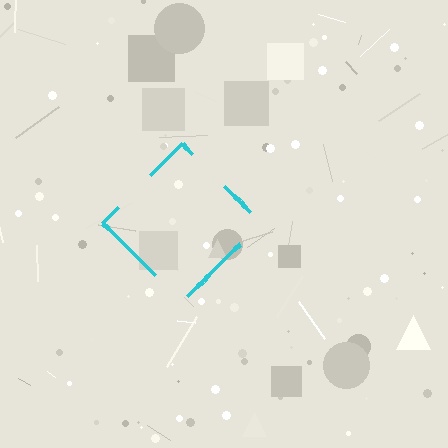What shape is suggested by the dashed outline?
The dashed outline suggests a diamond.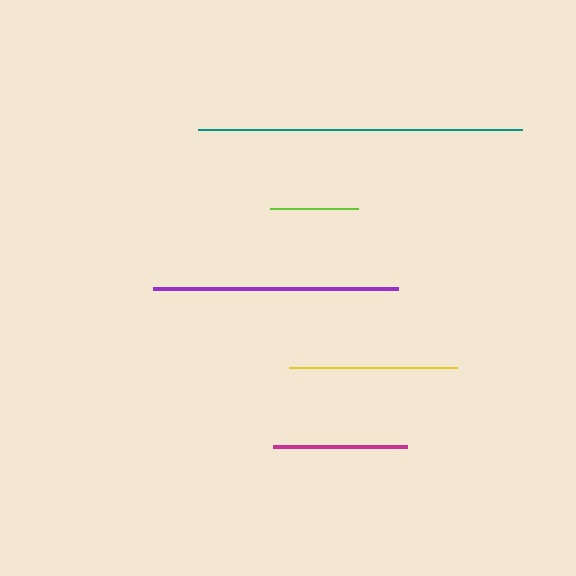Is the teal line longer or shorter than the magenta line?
The teal line is longer than the magenta line.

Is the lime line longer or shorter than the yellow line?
The yellow line is longer than the lime line.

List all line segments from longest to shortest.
From longest to shortest: teal, purple, yellow, magenta, lime.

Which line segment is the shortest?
The lime line is the shortest at approximately 89 pixels.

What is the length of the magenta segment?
The magenta segment is approximately 134 pixels long.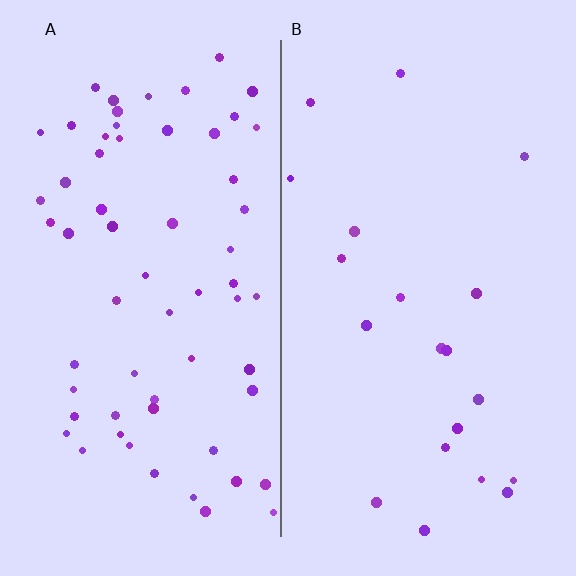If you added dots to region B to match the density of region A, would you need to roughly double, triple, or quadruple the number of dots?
Approximately triple.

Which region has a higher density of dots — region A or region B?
A (the left).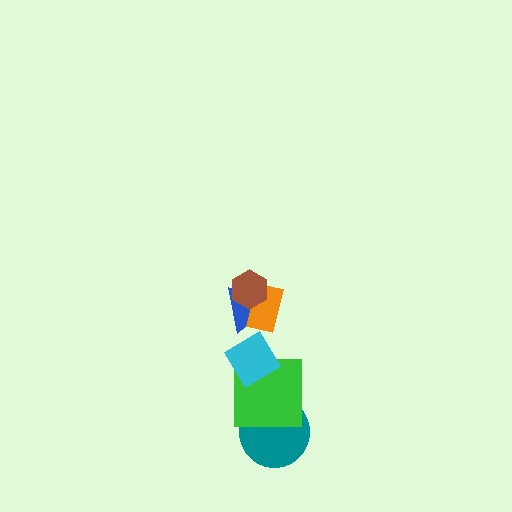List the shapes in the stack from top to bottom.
From top to bottom: the brown hexagon, the orange rectangle, the blue triangle, the cyan diamond, the green square, the teal circle.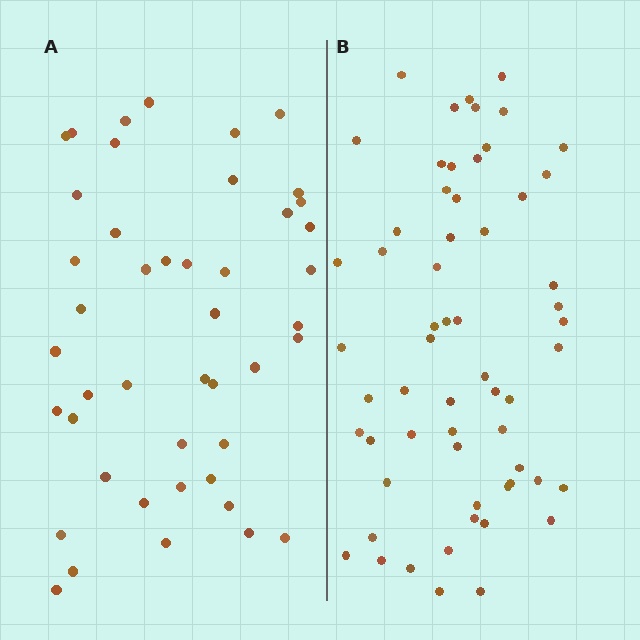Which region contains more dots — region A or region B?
Region B (the right region) has more dots.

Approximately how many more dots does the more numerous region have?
Region B has approximately 15 more dots than region A.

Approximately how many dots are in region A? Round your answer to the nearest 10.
About 40 dots. (The exact count is 45, which rounds to 40.)